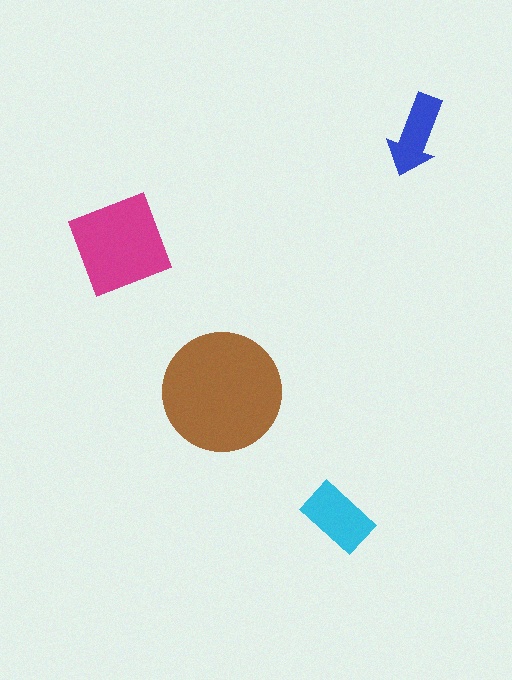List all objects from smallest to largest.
The blue arrow, the cyan rectangle, the magenta diamond, the brown circle.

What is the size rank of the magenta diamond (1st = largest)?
2nd.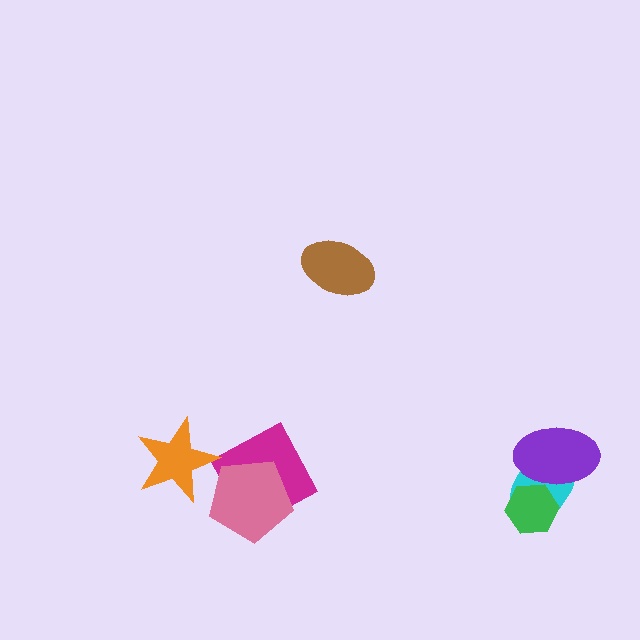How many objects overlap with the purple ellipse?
2 objects overlap with the purple ellipse.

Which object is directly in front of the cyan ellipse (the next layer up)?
The green hexagon is directly in front of the cyan ellipse.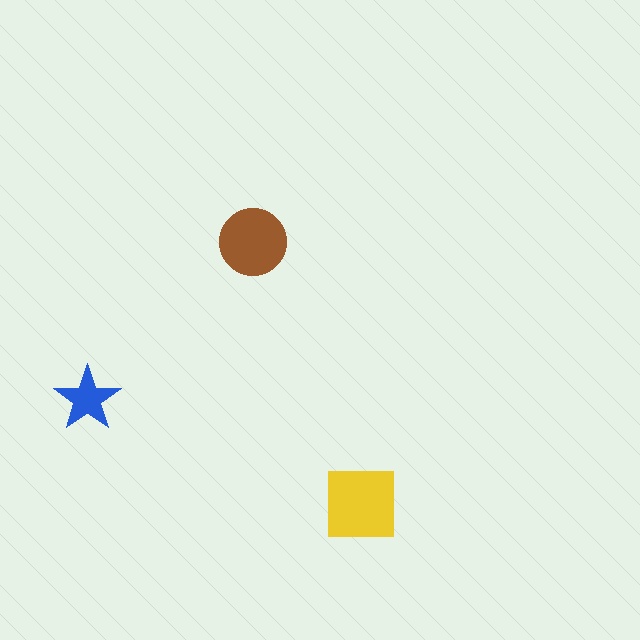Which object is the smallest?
The blue star.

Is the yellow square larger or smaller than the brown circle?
Larger.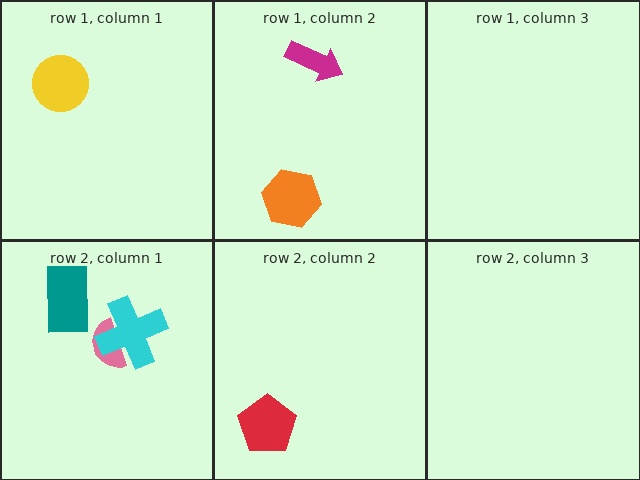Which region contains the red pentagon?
The row 2, column 2 region.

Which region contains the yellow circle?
The row 1, column 1 region.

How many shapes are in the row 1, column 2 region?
2.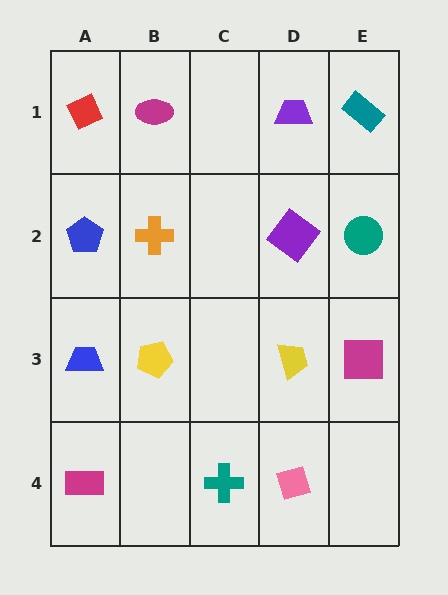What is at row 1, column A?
A red diamond.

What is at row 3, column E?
A magenta square.